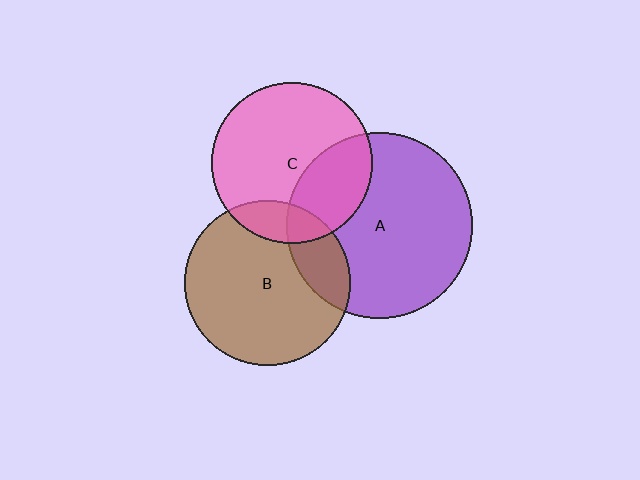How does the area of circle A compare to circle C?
Approximately 1.3 times.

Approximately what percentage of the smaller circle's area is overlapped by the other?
Approximately 20%.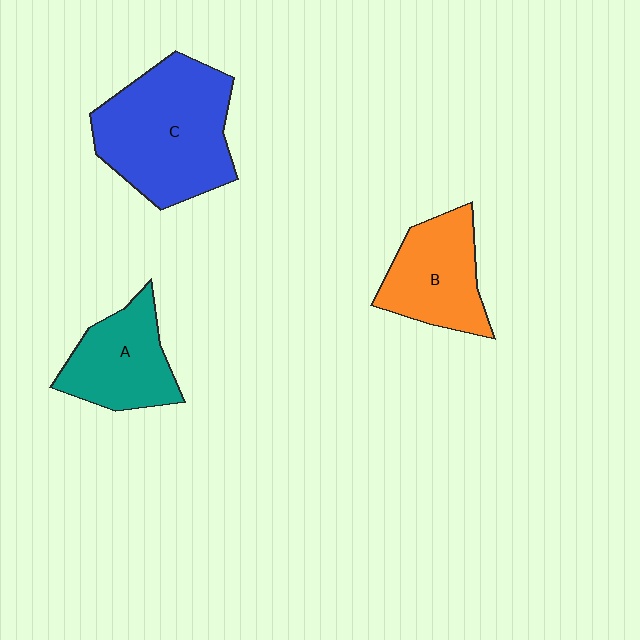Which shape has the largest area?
Shape C (blue).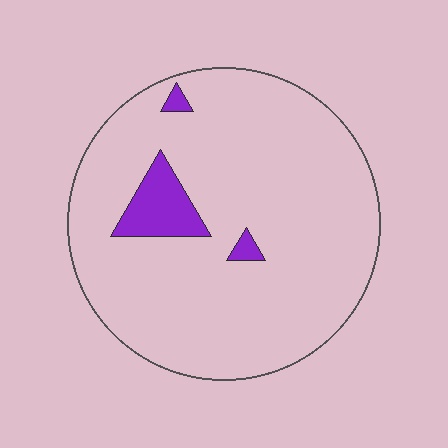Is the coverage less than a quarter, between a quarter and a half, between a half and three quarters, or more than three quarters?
Less than a quarter.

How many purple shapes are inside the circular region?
3.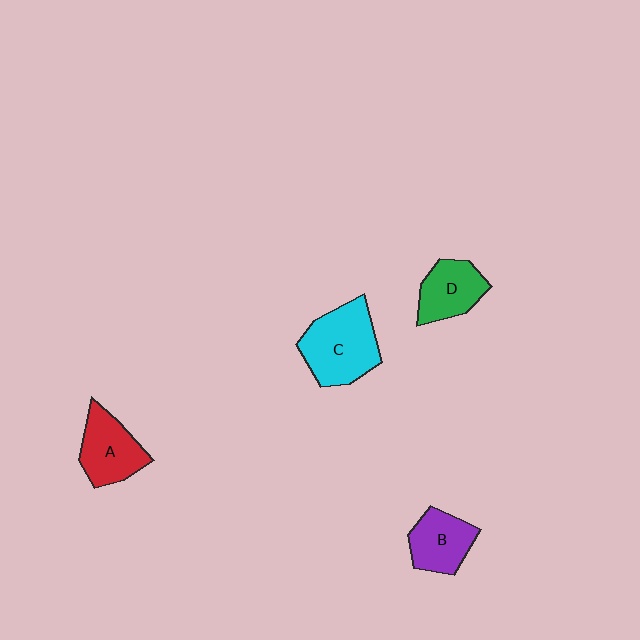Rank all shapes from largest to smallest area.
From largest to smallest: C (cyan), A (red), D (green), B (purple).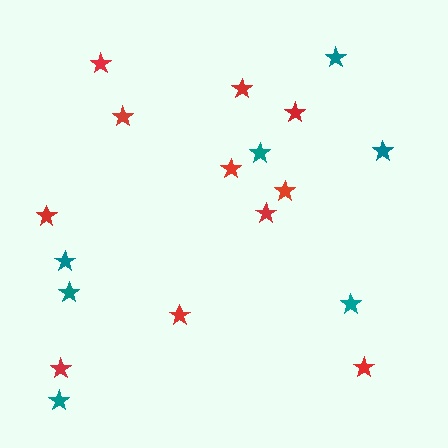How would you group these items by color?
There are 2 groups: one group of teal stars (7) and one group of red stars (11).